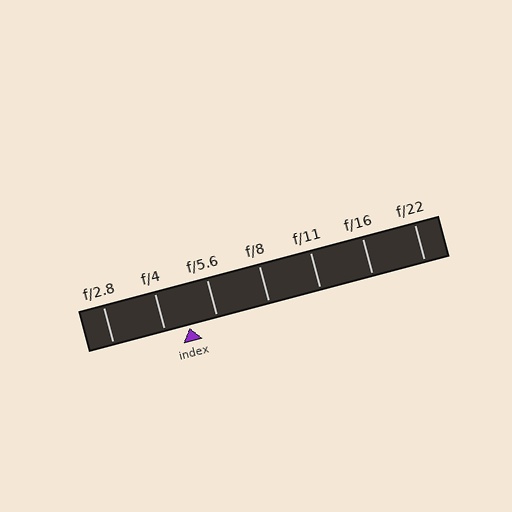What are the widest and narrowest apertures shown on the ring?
The widest aperture shown is f/2.8 and the narrowest is f/22.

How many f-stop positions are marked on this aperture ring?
There are 7 f-stop positions marked.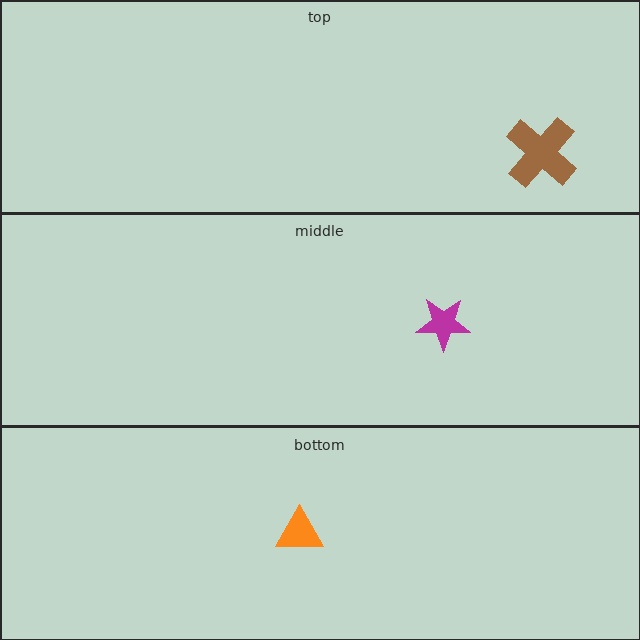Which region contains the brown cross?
The top region.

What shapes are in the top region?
The brown cross.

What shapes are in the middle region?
The magenta star.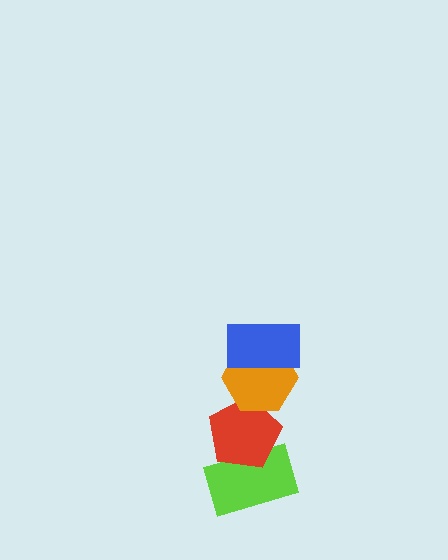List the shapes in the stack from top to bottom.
From top to bottom: the blue rectangle, the orange hexagon, the red pentagon, the lime rectangle.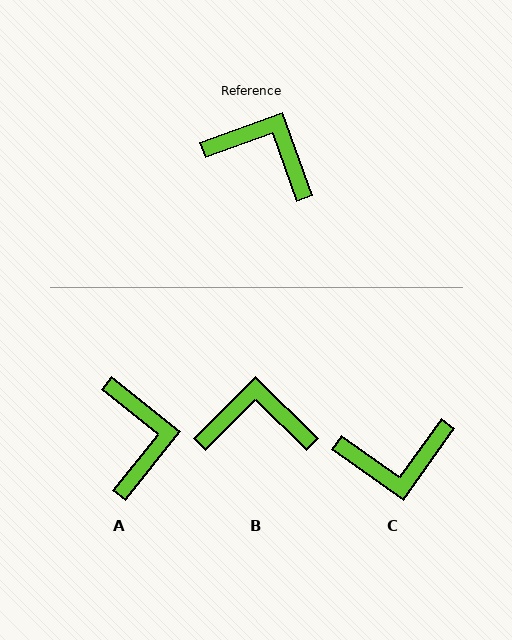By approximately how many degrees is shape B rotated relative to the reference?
Approximately 25 degrees counter-clockwise.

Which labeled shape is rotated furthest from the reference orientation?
C, about 145 degrees away.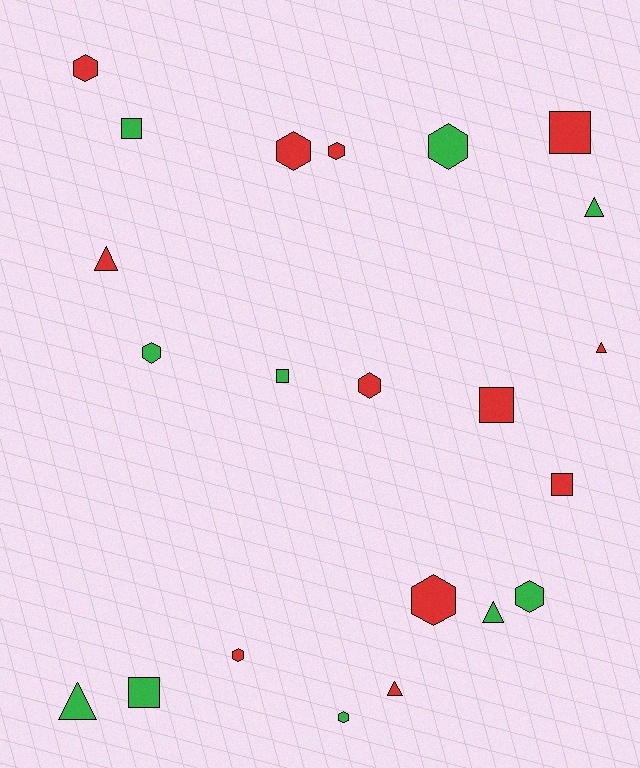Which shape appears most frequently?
Hexagon, with 10 objects.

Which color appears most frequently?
Red, with 12 objects.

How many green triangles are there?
There are 3 green triangles.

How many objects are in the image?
There are 22 objects.